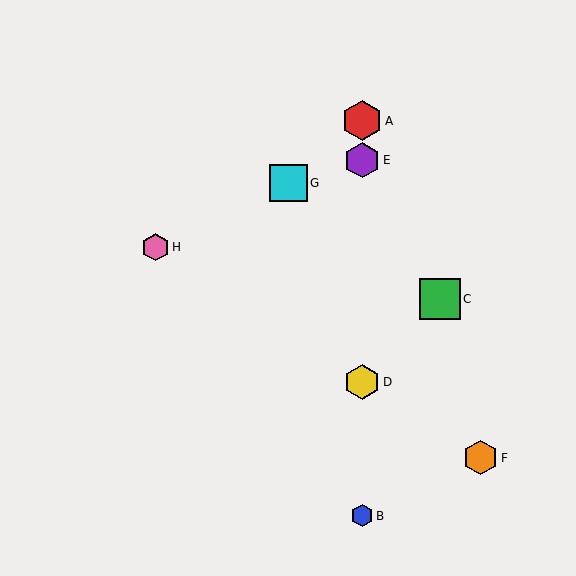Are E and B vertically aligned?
Yes, both are at x≈362.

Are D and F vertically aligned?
No, D is at x≈362 and F is at x≈480.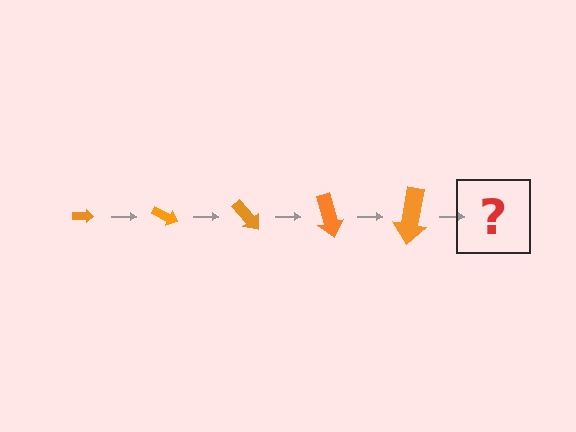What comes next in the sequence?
The next element should be an arrow, larger than the previous one and rotated 125 degrees from the start.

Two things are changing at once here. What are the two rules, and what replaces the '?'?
The two rules are that the arrow grows larger each step and it rotates 25 degrees each step. The '?' should be an arrow, larger than the previous one and rotated 125 degrees from the start.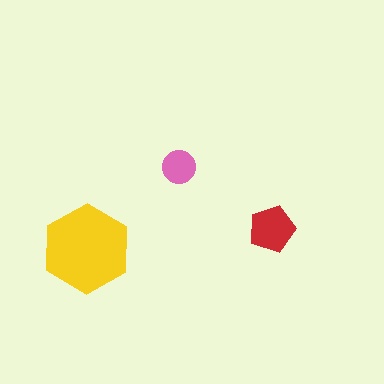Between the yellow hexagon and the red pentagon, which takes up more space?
The yellow hexagon.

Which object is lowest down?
The yellow hexagon is bottommost.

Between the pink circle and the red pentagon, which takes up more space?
The red pentagon.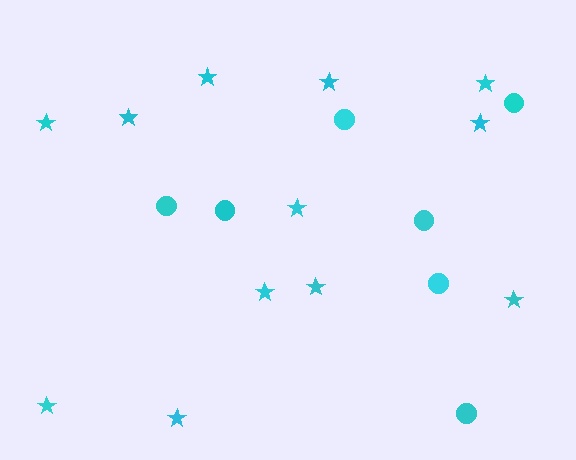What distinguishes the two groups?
There are 2 groups: one group of stars (12) and one group of circles (7).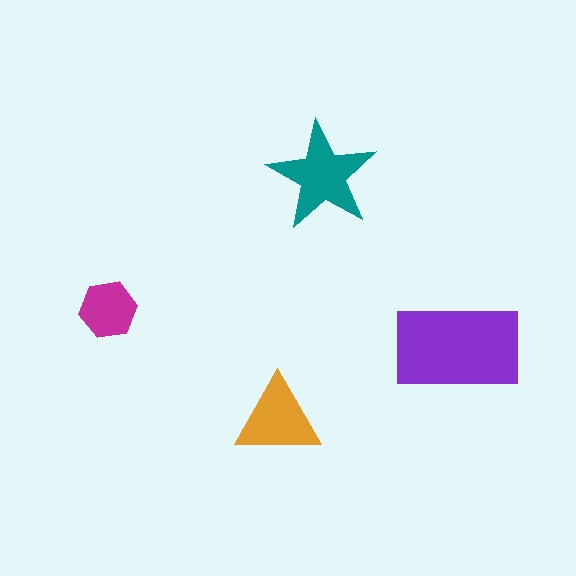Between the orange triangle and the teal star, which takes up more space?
The teal star.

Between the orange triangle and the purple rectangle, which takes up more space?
The purple rectangle.